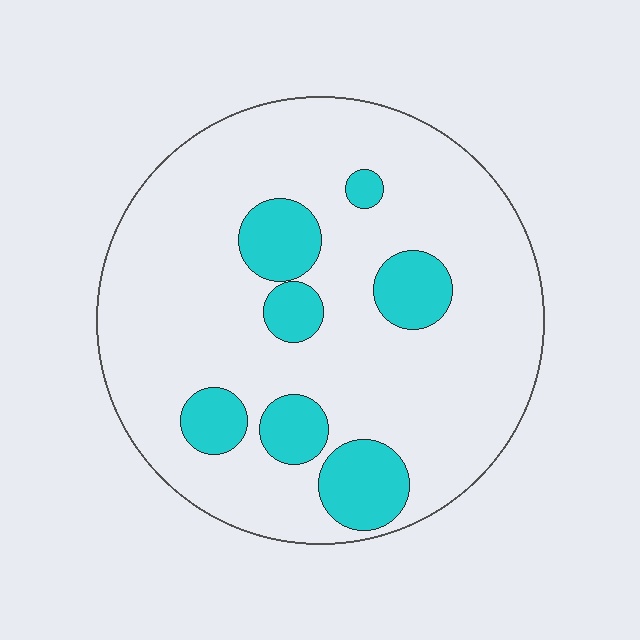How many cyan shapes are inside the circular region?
7.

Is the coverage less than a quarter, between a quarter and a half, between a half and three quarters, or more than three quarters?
Less than a quarter.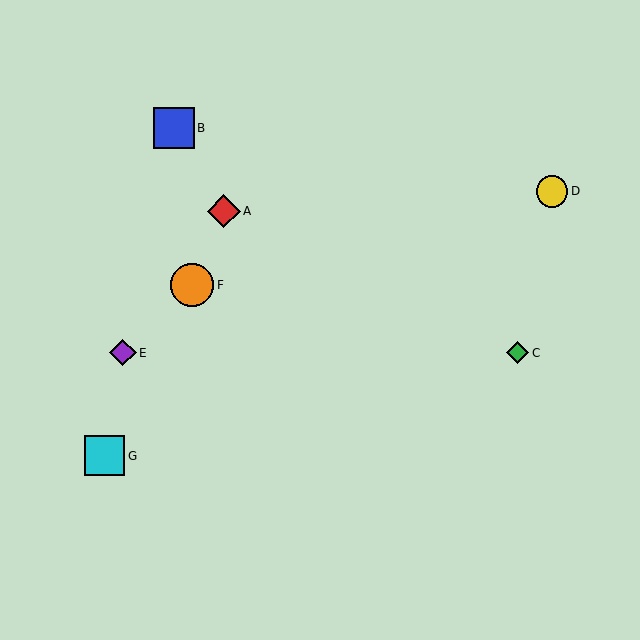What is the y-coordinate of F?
Object F is at y≈285.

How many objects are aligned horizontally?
2 objects (C, E) are aligned horizontally.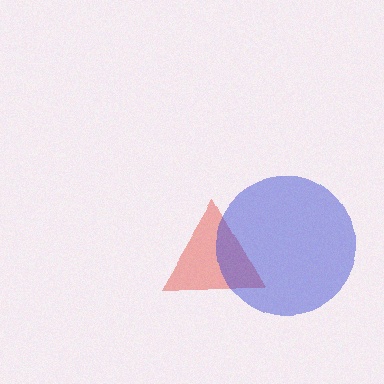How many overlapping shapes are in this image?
There are 2 overlapping shapes in the image.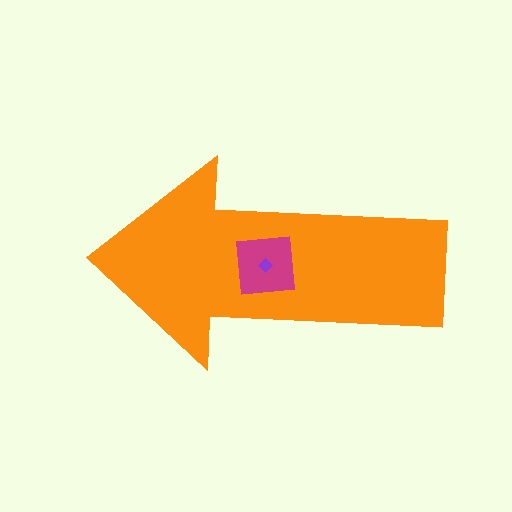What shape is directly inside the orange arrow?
The magenta square.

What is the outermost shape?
The orange arrow.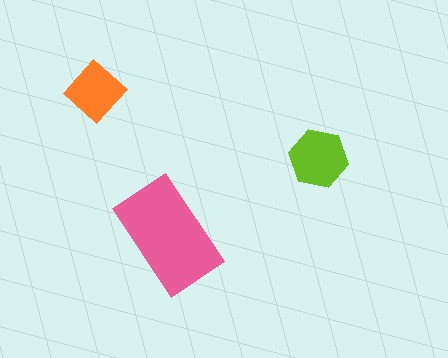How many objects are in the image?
There are 3 objects in the image.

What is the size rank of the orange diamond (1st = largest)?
3rd.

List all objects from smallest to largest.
The orange diamond, the lime hexagon, the pink rectangle.